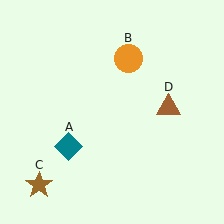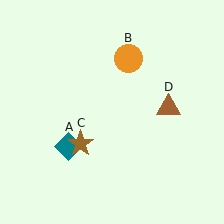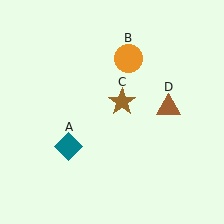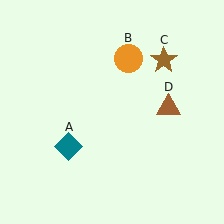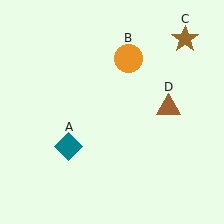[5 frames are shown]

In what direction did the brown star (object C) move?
The brown star (object C) moved up and to the right.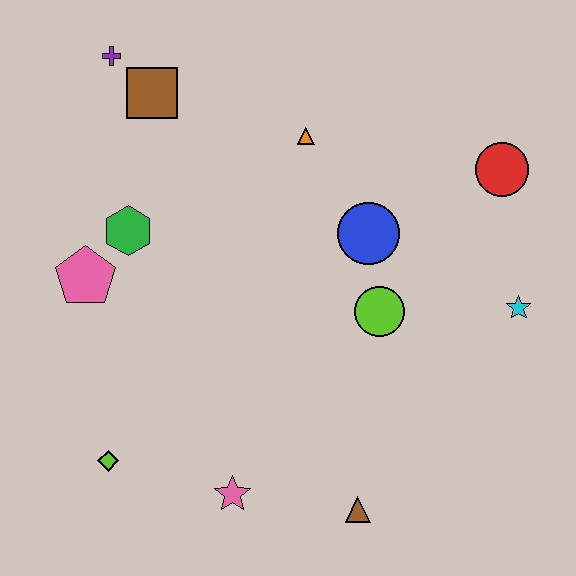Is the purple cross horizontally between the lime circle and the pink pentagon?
Yes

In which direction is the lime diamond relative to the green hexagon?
The lime diamond is below the green hexagon.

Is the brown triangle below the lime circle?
Yes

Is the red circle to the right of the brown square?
Yes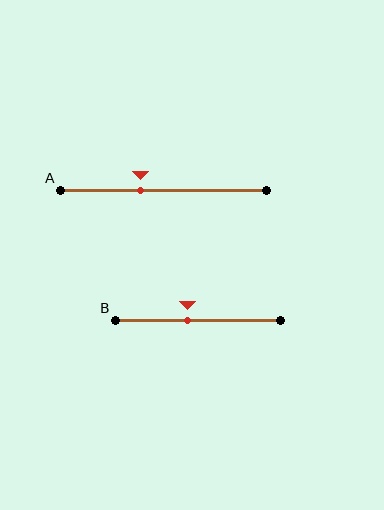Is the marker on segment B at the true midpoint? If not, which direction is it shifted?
No, the marker on segment B is shifted to the left by about 6% of the segment length.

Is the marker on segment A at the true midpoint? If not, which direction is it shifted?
No, the marker on segment A is shifted to the left by about 11% of the segment length.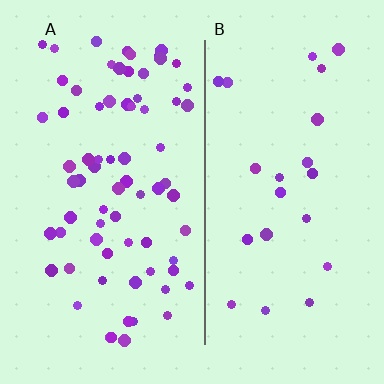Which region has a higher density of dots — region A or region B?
A (the left).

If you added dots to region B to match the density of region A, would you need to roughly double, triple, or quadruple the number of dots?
Approximately triple.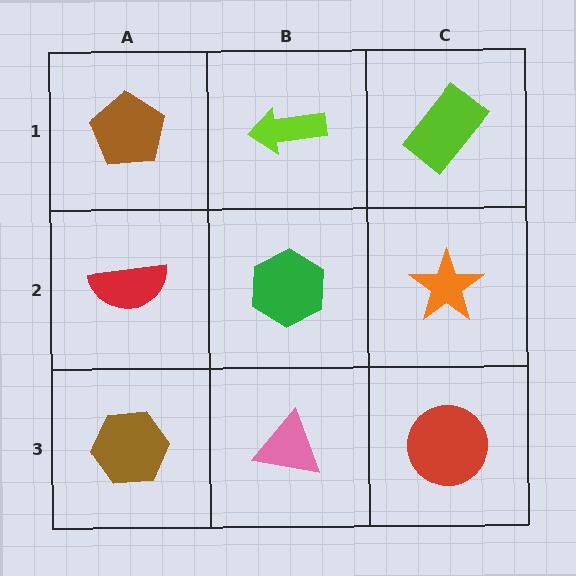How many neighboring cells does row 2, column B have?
4.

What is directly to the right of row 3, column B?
A red circle.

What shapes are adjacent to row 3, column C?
An orange star (row 2, column C), a pink triangle (row 3, column B).